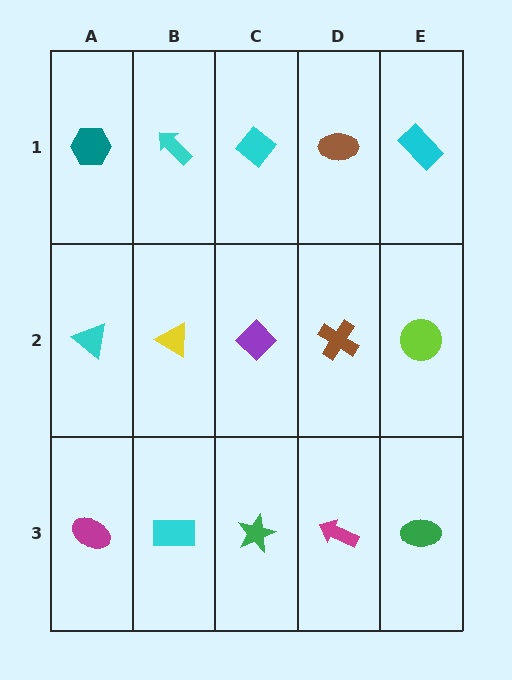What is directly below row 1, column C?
A purple diamond.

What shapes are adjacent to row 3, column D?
A brown cross (row 2, column D), a green star (row 3, column C), a green ellipse (row 3, column E).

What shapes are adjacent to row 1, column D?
A brown cross (row 2, column D), a cyan diamond (row 1, column C), a cyan rectangle (row 1, column E).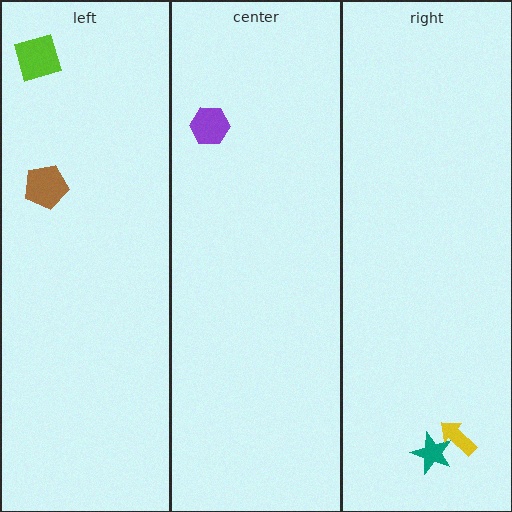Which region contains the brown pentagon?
The left region.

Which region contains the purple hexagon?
The center region.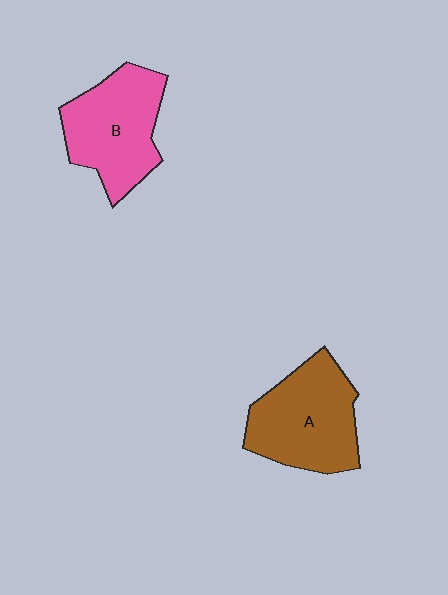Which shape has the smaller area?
Shape B (pink).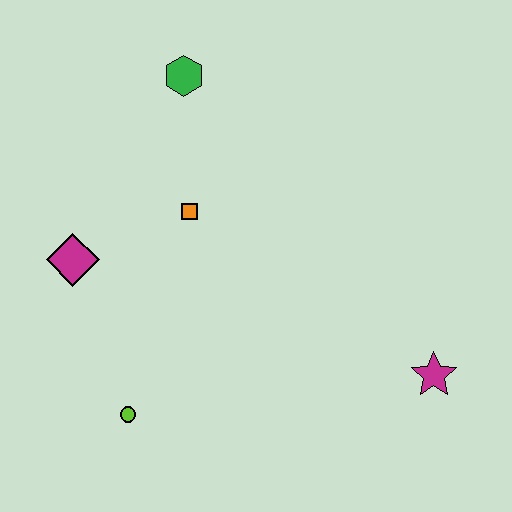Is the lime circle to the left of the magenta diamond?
No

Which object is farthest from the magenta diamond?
The magenta star is farthest from the magenta diamond.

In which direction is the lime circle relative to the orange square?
The lime circle is below the orange square.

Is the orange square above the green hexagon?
No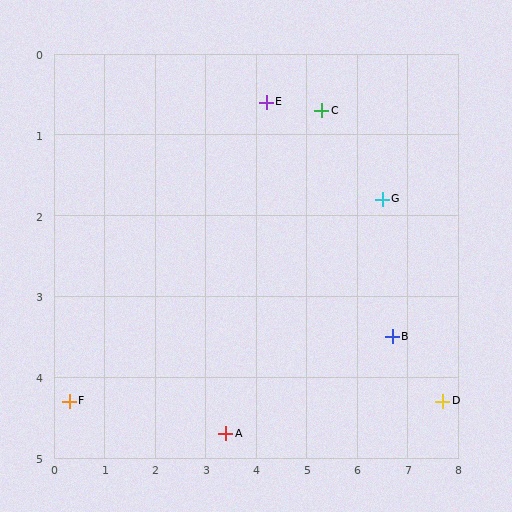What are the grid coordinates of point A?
Point A is at approximately (3.4, 4.7).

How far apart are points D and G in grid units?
Points D and G are about 2.8 grid units apart.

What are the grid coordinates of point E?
Point E is at approximately (4.2, 0.6).